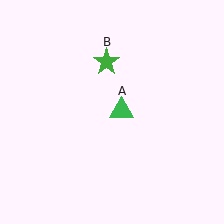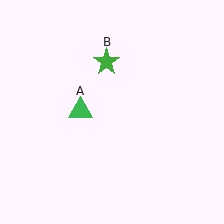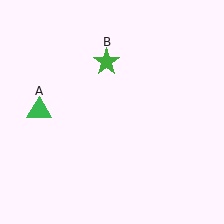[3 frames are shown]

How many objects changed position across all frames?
1 object changed position: green triangle (object A).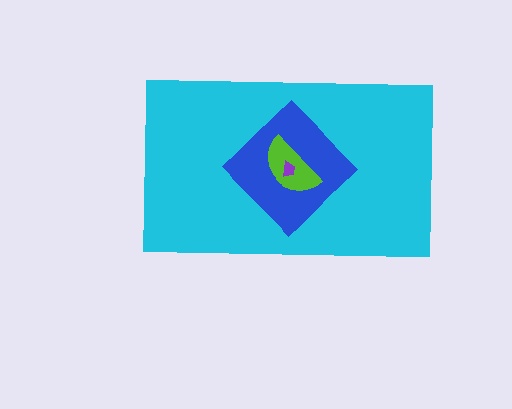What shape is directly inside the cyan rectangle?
The blue diamond.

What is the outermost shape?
The cyan rectangle.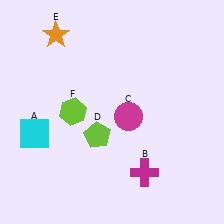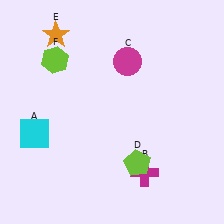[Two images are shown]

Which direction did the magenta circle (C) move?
The magenta circle (C) moved up.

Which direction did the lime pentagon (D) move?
The lime pentagon (D) moved right.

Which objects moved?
The objects that moved are: the magenta circle (C), the lime pentagon (D), the lime hexagon (F).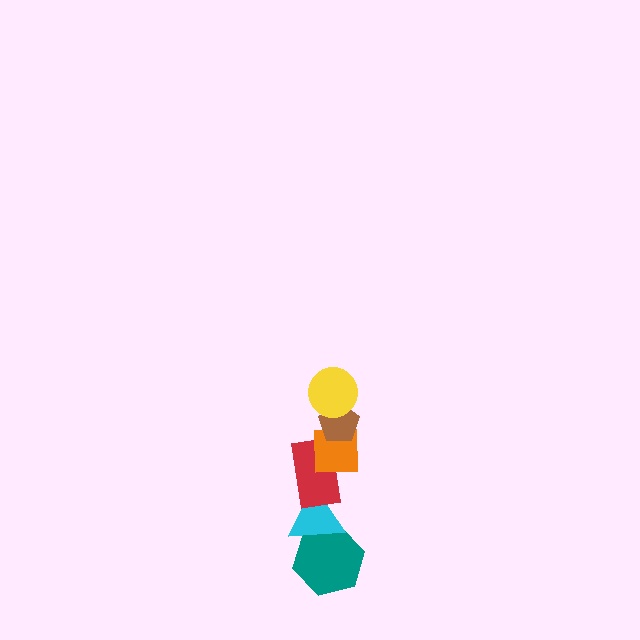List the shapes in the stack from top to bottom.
From top to bottom: the yellow circle, the brown pentagon, the orange square, the red rectangle, the cyan triangle, the teal hexagon.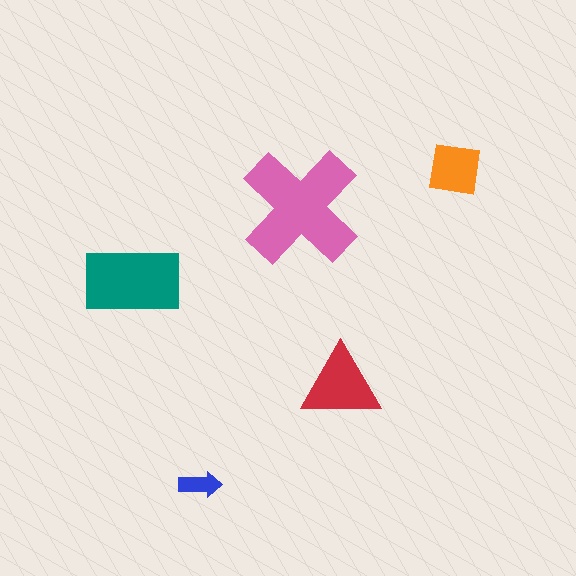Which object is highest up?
The orange square is topmost.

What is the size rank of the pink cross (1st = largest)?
1st.